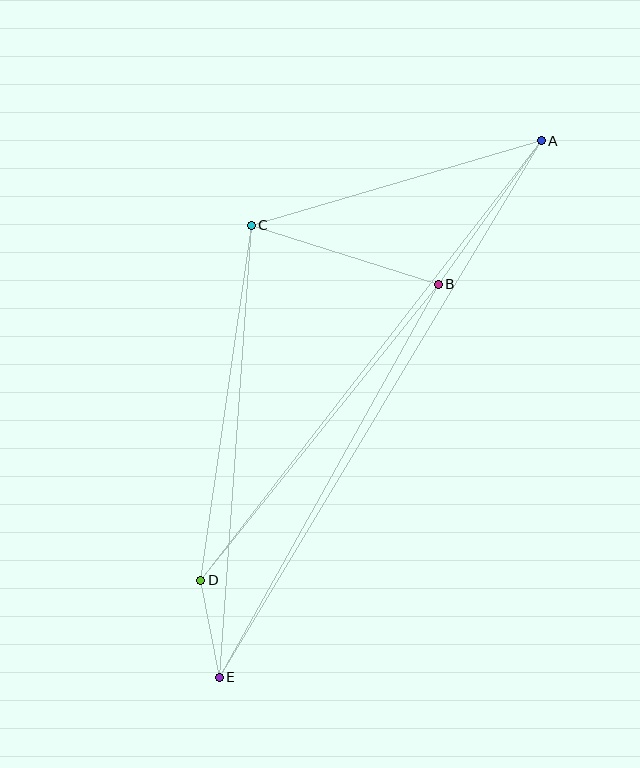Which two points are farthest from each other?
Points A and E are farthest from each other.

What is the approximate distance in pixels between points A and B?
The distance between A and B is approximately 177 pixels.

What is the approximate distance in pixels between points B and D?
The distance between B and D is approximately 380 pixels.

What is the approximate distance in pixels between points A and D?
The distance between A and D is approximately 556 pixels.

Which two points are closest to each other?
Points D and E are closest to each other.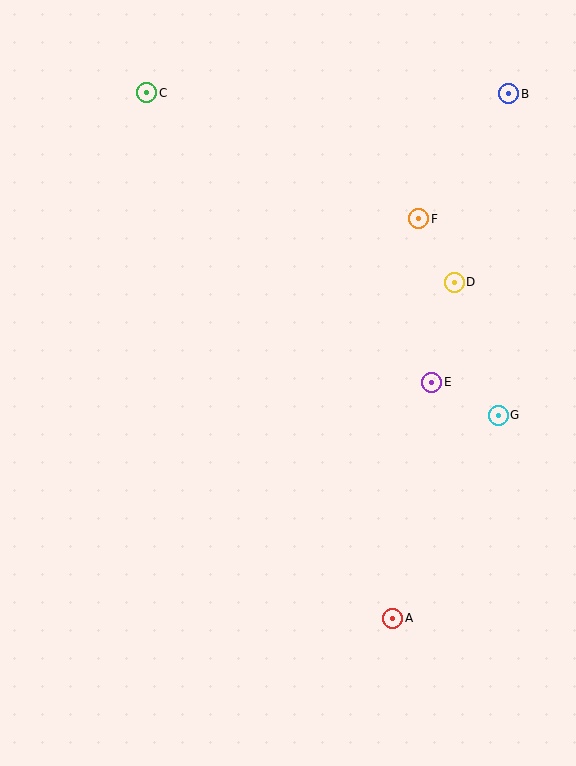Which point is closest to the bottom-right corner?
Point A is closest to the bottom-right corner.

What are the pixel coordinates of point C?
Point C is at (147, 93).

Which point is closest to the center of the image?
Point E at (432, 382) is closest to the center.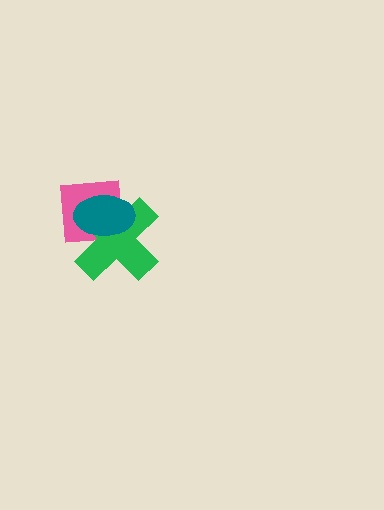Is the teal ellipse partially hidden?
No, no other shape covers it.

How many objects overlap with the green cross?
2 objects overlap with the green cross.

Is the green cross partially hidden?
Yes, it is partially covered by another shape.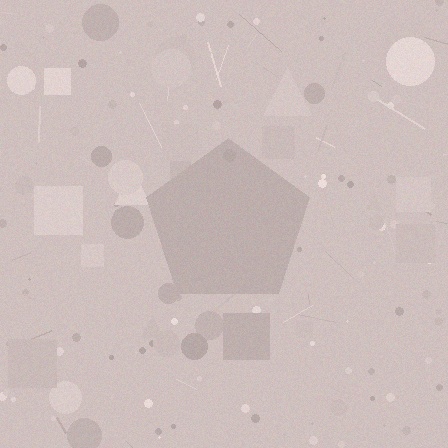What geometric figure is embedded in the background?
A pentagon is embedded in the background.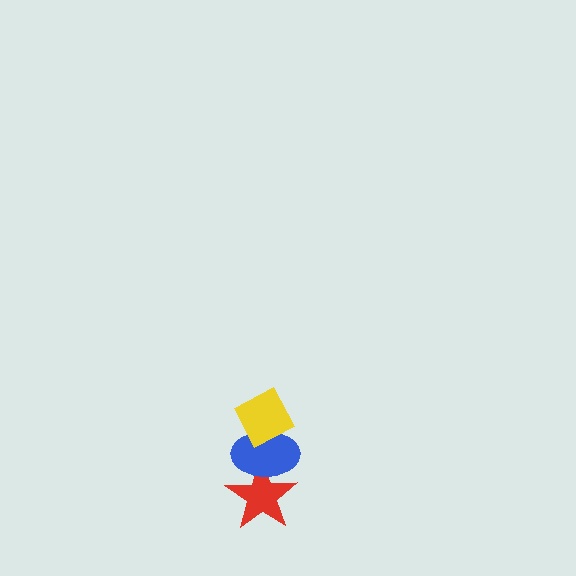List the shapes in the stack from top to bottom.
From top to bottom: the yellow diamond, the blue ellipse, the red star.